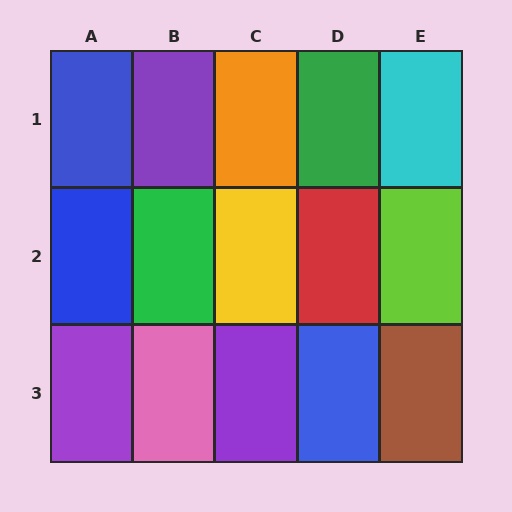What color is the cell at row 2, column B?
Green.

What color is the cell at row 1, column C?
Orange.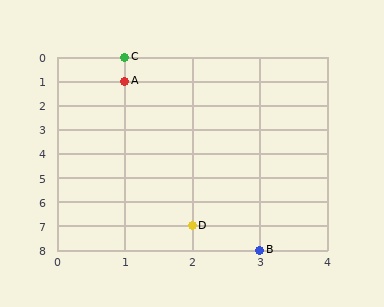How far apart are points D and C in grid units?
Points D and C are 1 column and 7 rows apart (about 7.1 grid units diagonally).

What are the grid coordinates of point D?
Point D is at grid coordinates (2, 7).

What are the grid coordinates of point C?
Point C is at grid coordinates (1, 0).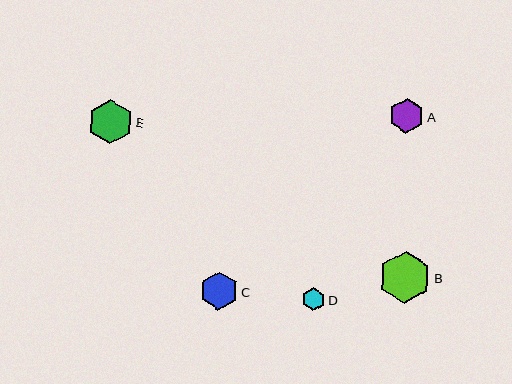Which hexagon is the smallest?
Hexagon D is the smallest with a size of approximately 22 pixels.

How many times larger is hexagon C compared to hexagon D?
Hexagon C is approximately 1.7 times the size of hexagon D.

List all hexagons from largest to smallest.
From largest to smallest: B, E, C, A, D.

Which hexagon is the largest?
Hexagon B is the largest with a size of approximately 52 pixels.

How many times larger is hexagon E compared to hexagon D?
Hexagon E is approximately 2.0 times the size of hexagon D.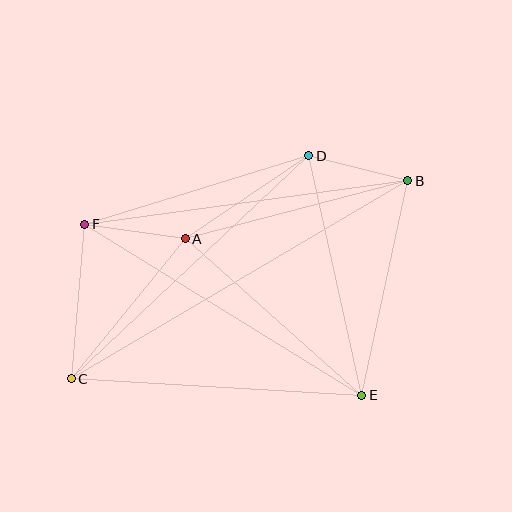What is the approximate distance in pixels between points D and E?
The distance between D and E is approximately 245 pixels.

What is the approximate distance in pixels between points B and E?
The distance between B and E is approximately 220 pixels.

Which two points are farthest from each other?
Points B and C are farthest from each other.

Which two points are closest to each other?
Points A and F are closest to each other.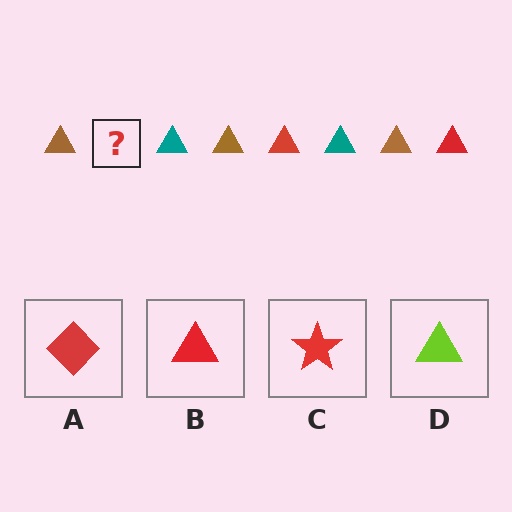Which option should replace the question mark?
Option B.